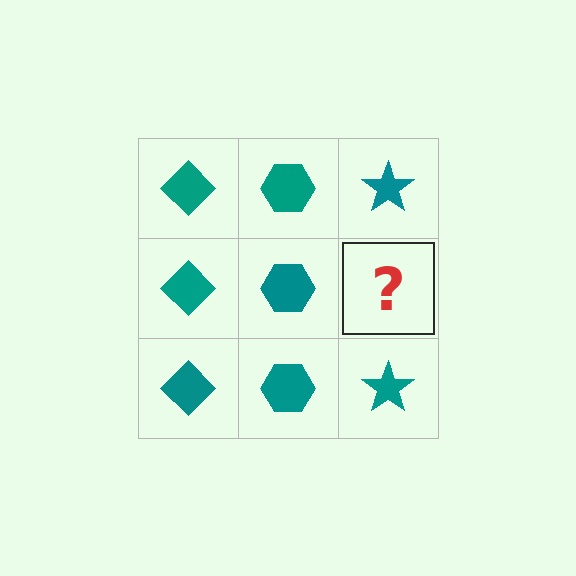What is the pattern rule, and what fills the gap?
The rule is that each column has a consistent shape. The gap should be filled with a teal star.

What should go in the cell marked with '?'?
The missing cell should contain a teal star.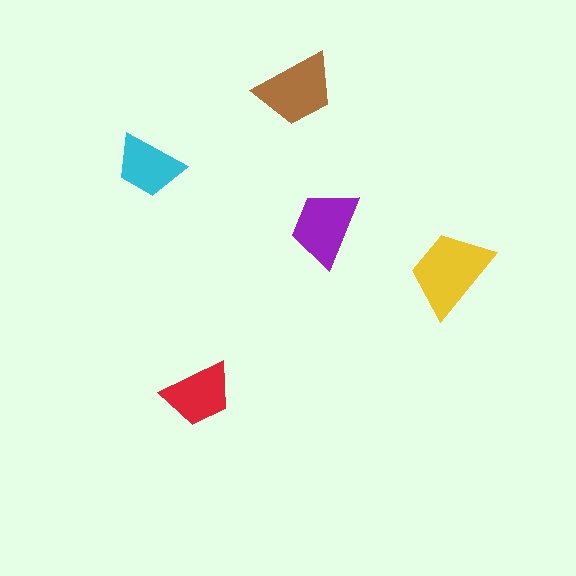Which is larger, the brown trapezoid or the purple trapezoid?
The brown one.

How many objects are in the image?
There are 5 objects in the image.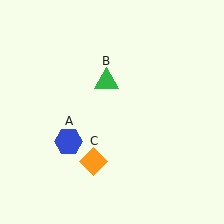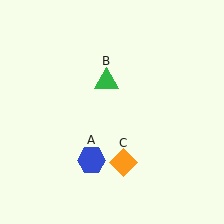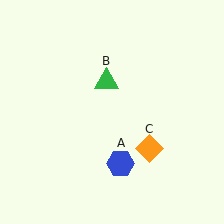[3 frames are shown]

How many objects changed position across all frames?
2 objects changed position: blue hexagon (object A), orange diamond (object C).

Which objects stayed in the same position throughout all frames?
Green triangle (object B) remained stationary.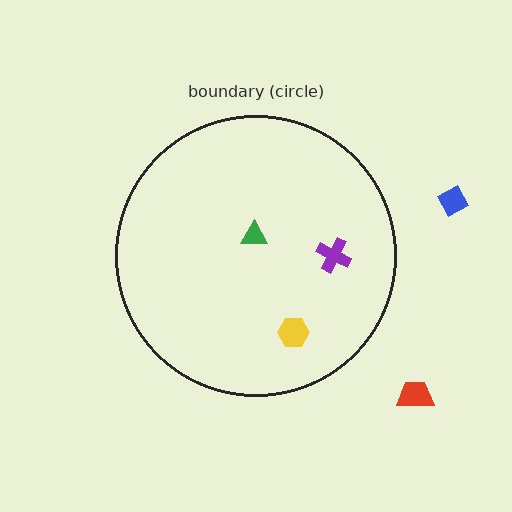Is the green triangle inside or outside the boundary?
Inside.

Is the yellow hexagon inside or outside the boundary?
Inside.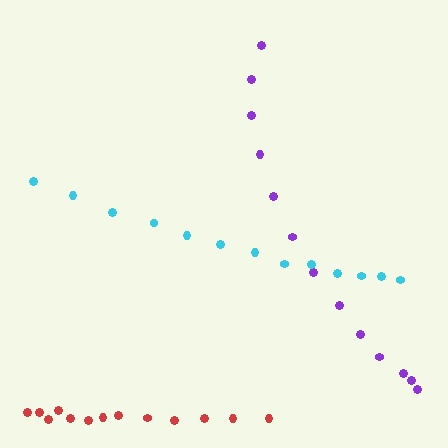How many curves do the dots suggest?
There are 3 distinct paths.